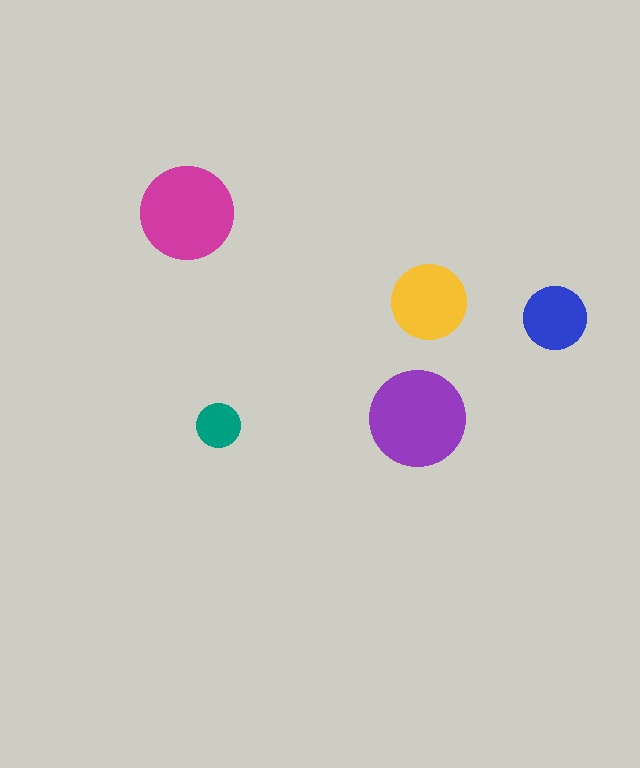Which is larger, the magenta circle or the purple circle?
The purple one.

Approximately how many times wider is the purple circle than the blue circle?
About 1.5 times wider.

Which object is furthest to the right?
The blue circle is rightmost.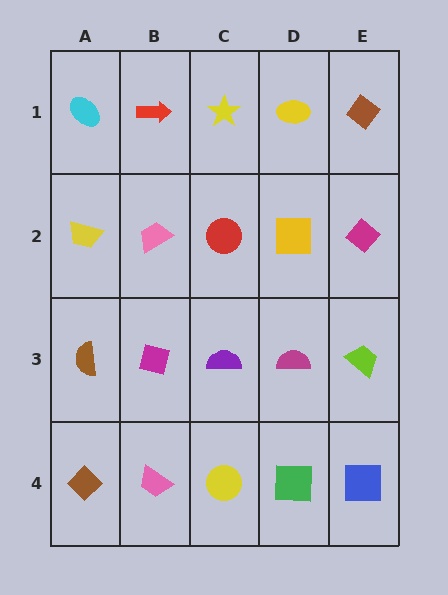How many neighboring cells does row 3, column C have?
4.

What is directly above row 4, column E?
A lime trapezoid.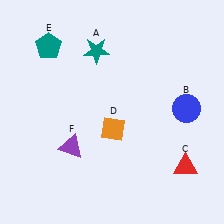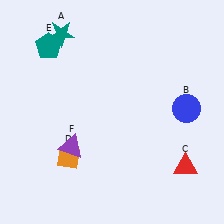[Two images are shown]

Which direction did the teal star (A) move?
The teal star (A) moved left.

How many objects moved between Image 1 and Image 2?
2 objects moved between the two images.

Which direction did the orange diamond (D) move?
The orange diamond (D) moved left.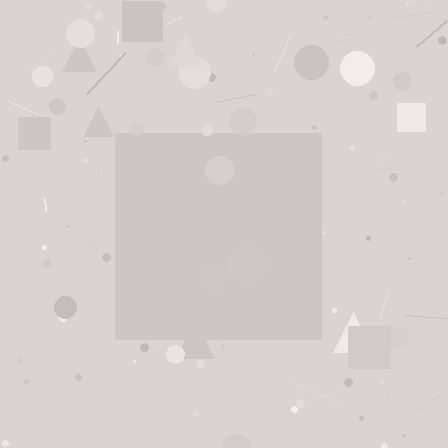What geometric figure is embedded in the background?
A square is embedded in the background.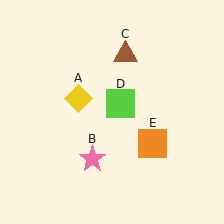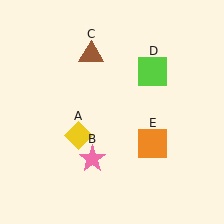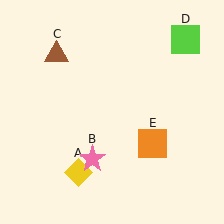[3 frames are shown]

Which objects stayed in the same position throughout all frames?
Pink star (object B) and orange square (object E) remained stationary.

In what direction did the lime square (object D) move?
The lime square (object D) moved up and to the right.